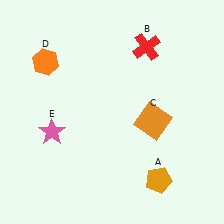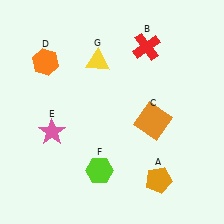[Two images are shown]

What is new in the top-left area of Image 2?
A yellow triangle (G) was added in the top-left area of Image 2.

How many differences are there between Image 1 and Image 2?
There are 2 differences between the two images.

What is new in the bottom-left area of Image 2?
A lime hexagon (F) was added in the bottom-left area of Image 2.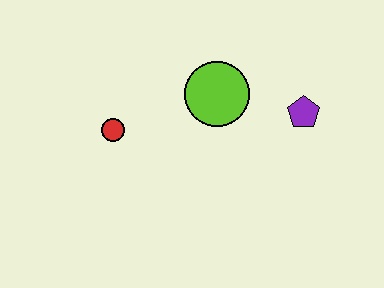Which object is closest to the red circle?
The lime circle is closest to the red circle.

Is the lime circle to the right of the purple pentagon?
No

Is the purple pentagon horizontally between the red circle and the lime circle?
No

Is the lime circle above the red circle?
Yes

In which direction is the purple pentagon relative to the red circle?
The purple pentagon is to the right of the red circle.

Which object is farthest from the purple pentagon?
The red circle is farthest from the purple pentagon.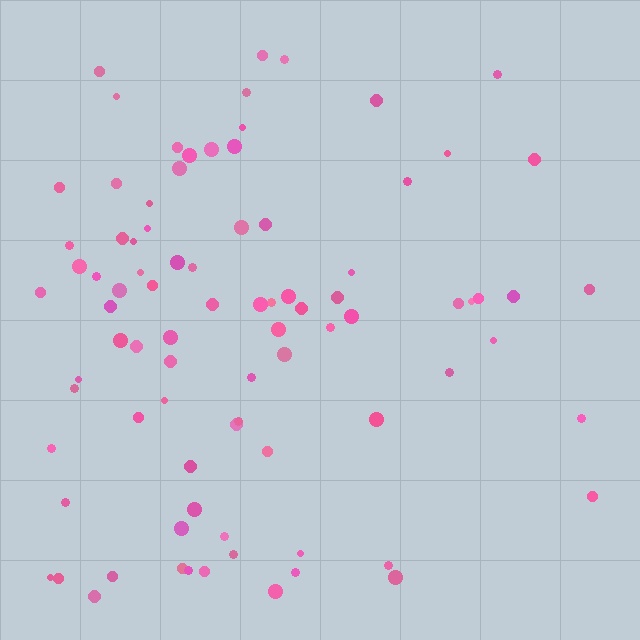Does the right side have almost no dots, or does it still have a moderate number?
Still a moderate number, just noticeably fewer than the left.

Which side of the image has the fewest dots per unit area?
The right.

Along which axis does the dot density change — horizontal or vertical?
Horizontal.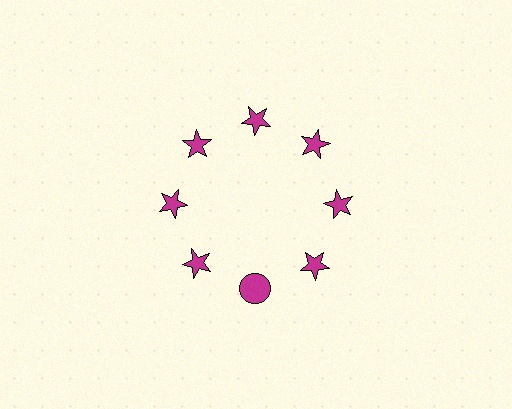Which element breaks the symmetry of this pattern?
The magenta circle at roughly the 6 o'clock position breaks the symmetry. All other shapes are magenta stars.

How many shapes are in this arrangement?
There are 8 shapes arranged in a ring pattern.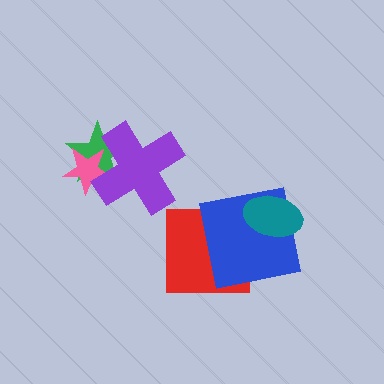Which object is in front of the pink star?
The purple cross is in front of the pink star.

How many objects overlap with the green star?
2 objects overlap with the green star.